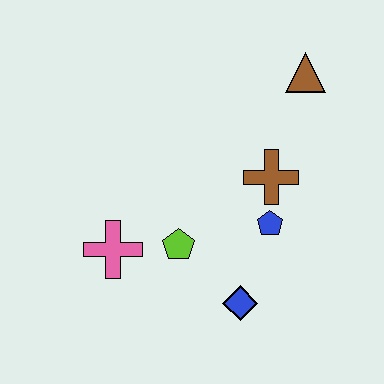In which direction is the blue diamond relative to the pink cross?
The blue diamond is to the right of the pink cross.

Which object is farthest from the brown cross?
The pink cross is farthest from the brown cross.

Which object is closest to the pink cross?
The lime pentagon is closest to the pink cross.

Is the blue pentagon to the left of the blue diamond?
No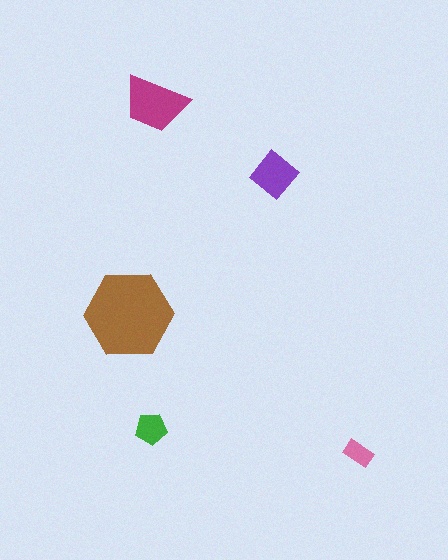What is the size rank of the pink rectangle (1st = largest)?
5th.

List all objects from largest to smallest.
The brown hexagon, the magenta trapezoid, the purple diamond, the green pentagon, the pink rectangle.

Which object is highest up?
The magenta trapezoid is topmost.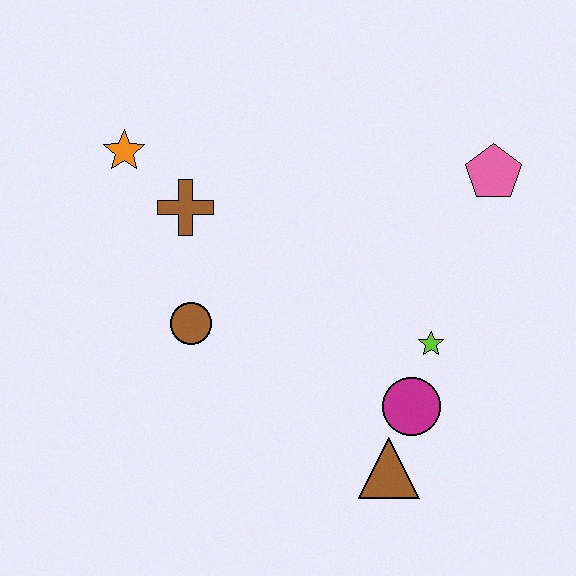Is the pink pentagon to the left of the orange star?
No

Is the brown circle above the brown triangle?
Yes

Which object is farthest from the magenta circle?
The orange star is farthest from the magenta circle.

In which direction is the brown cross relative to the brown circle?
The brown cross is above the brown circle.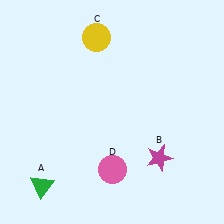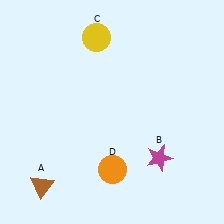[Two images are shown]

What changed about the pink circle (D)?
In Image 1, D is pink. In Image 2, it changed to orange.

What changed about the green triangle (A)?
In Image 1, A is green. In Image 2, it changed to brown.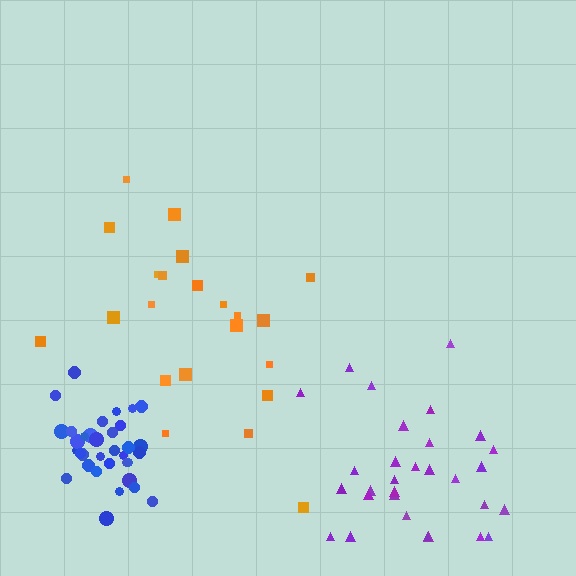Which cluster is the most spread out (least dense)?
Orange.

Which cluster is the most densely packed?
Blue.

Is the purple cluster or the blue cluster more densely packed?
Blue.